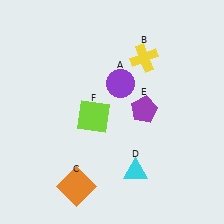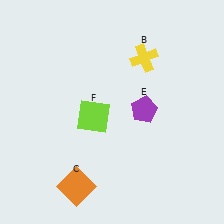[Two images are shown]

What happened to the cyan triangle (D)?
The cyan triangle (D) was removed in Image 2. It was in the bottom-right area of Image 1.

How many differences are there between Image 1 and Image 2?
There are 2 differences between the two images.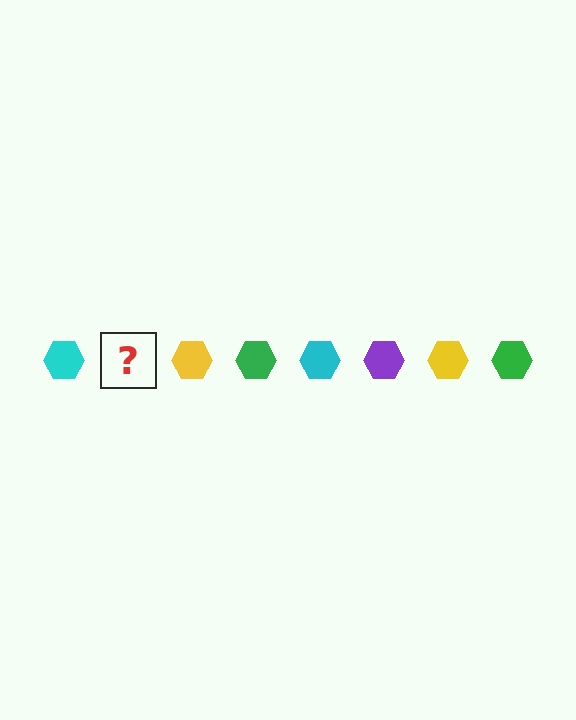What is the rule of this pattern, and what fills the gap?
The rule is that the pattern cycles through cyan, purple, yellow, green hexagons. The gap should be filled with a purple hexagon.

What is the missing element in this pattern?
The missing element is a purple hexagon.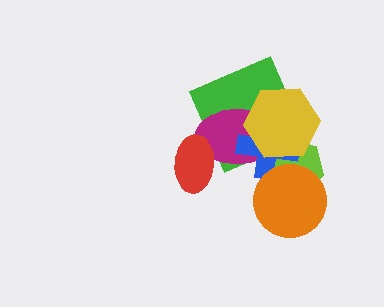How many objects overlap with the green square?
3 objects overlap with the green square.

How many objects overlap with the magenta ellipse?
4 objects overlap with the magenta ellipse.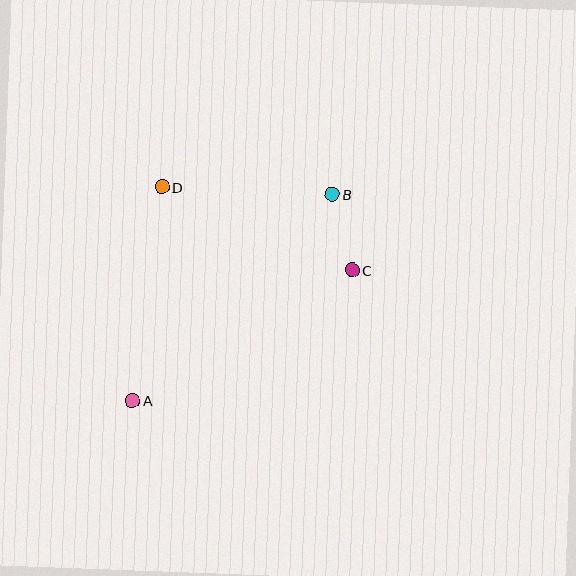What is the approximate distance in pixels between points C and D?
The distance between C and D is approximately 207 pixels.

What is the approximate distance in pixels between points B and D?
The distance between B and D is approximately 170 pixels.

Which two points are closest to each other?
Points B and C are closest to each other.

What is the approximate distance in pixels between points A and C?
The distance between A and C is approximately 255 pixels.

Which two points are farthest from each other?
Points A and B are farthest from each other.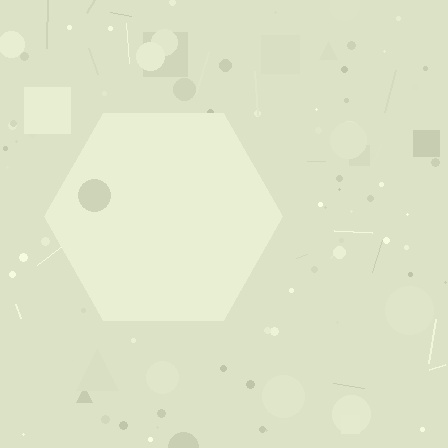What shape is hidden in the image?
A hexagon is hidden in the image.